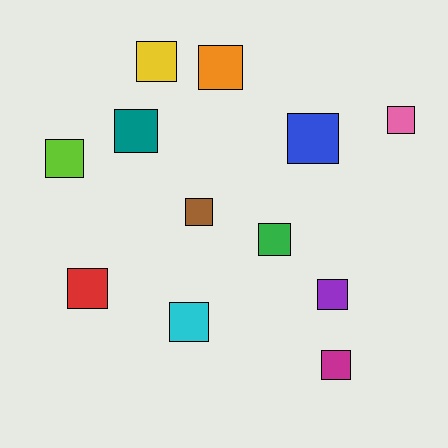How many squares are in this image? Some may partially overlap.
There are 12 squares.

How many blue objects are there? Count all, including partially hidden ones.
There is 1 blue object.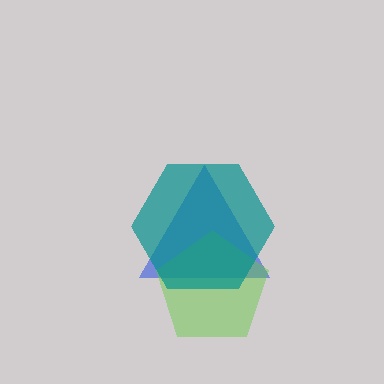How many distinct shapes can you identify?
There are 3 distinct shapes: a blue triangle, a lime pentagon, a teal hexagon.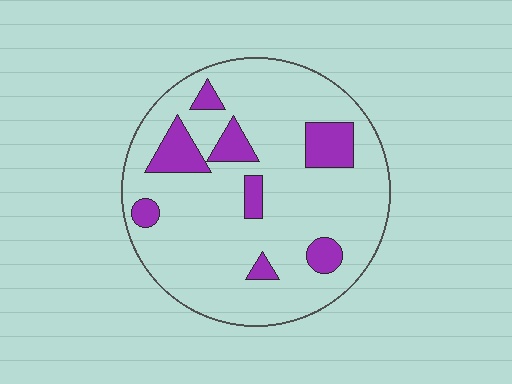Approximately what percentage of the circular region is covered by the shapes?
Approximately 15%.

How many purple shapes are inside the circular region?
8.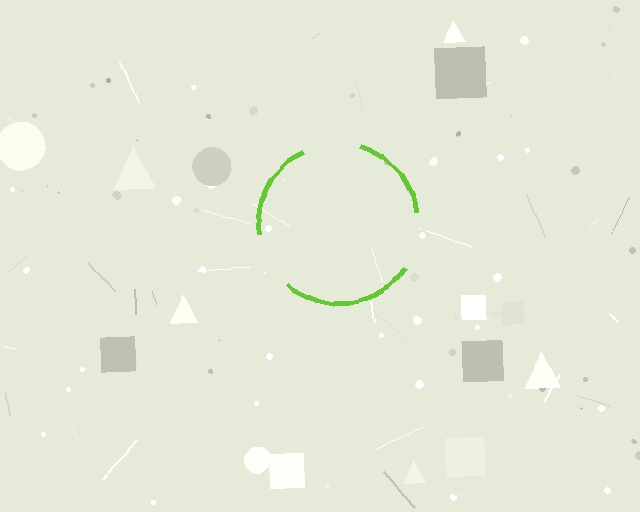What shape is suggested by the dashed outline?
The dashed outline suggests a circle.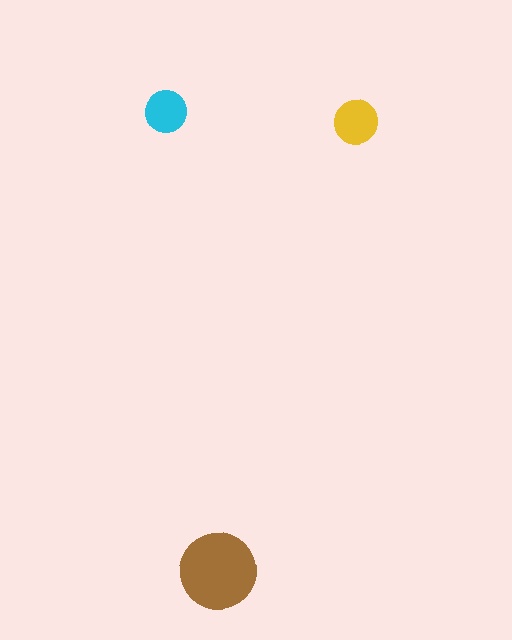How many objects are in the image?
There are 3 objects in the image.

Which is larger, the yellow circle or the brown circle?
The brown one.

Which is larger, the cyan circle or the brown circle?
The brown one.